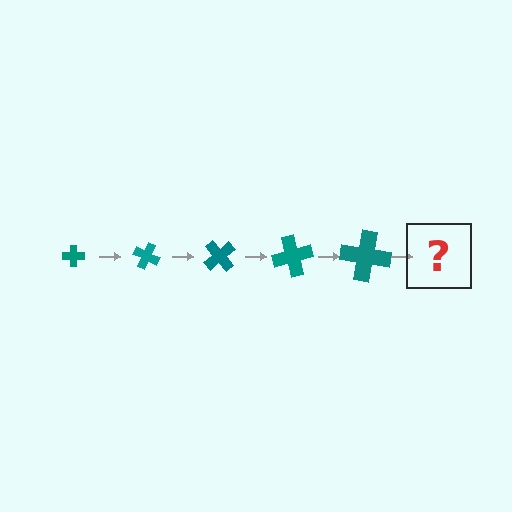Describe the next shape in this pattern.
It should be a cross, larger than the previous one and rotated 125 degrees from the start.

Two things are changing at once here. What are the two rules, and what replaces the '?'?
The two rules are that the cross grows larger each step and it rotates 25 degrees each step. The '?' should be a cross, larger than the previous one and rotated 125 degrees from the start.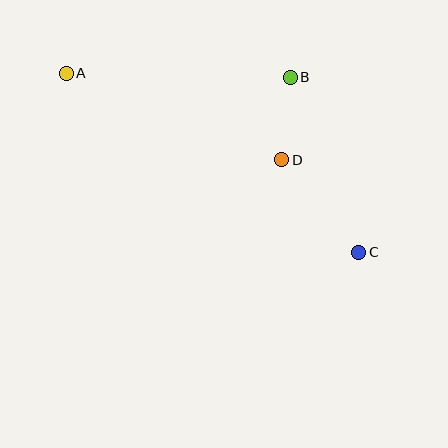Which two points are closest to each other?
Points B and D are closest to each other.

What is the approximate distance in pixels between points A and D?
The distance between A and D is approximately 232 pixels.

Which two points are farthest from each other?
Points A and C are farthest from each other.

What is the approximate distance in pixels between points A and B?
The distance between A and B is approximately 224 pixels.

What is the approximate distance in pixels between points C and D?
The distance between C and D is approximately 121 pixels.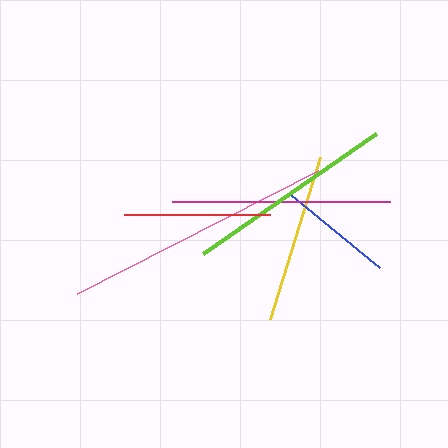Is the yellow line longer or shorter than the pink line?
The pink line is longer than the yellow line.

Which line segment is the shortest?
The blue line is the shortest at approximately 115 pixels.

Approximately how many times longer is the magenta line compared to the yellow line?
The magenta line is approximately 1.3 times the length of the yellow line.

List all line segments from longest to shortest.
From longest to shortest: pink, magenta, lime, yellow, red, blue.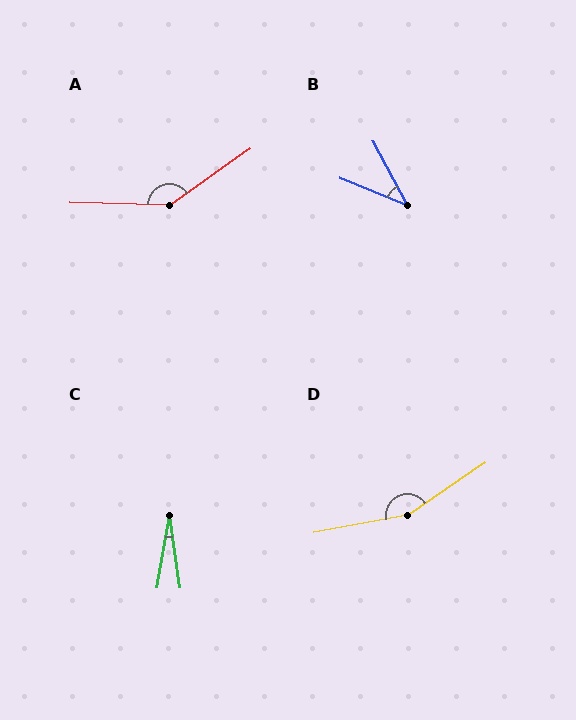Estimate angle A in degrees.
Approximately 144 degrees.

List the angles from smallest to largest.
C (18°), B (39°), A (144°), D (157°).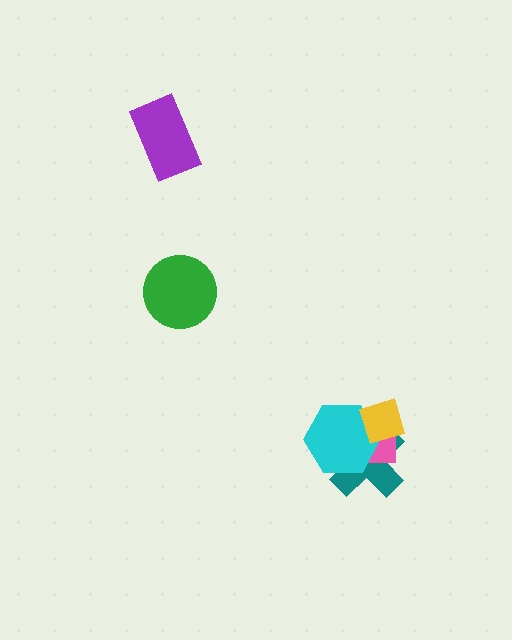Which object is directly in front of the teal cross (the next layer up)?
The pink square is directly in front of the teal cross.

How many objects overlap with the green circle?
0 objects overlap with the green circle.